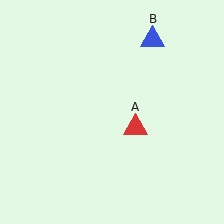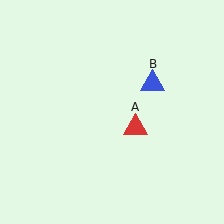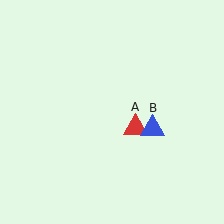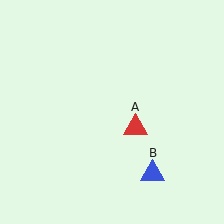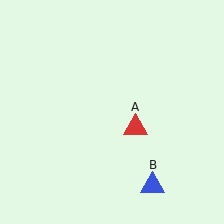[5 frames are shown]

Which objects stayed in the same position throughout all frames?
Red triangle (object A) remained stationary.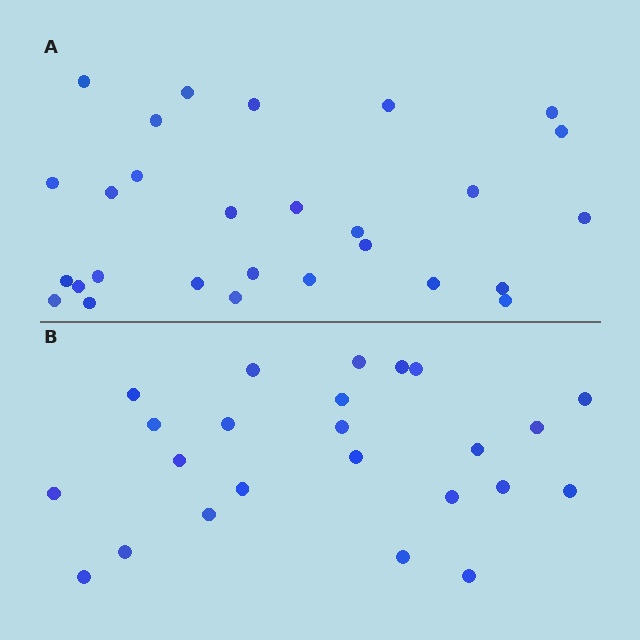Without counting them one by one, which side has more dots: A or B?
Region A (the top region) has more dots.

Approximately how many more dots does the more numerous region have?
Region A has about 4 more dots than region B.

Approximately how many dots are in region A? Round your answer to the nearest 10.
About 30 dots. (The exact count is 28, which rounds to 30.)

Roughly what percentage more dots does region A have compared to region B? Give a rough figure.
About 15% more.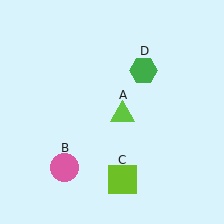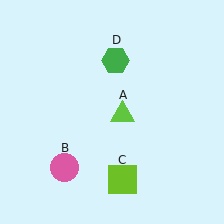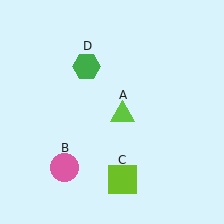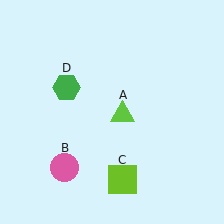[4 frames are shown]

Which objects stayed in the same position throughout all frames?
Lime triangle (object A) and pink circle (object B) and lime square (object C) remained stationary.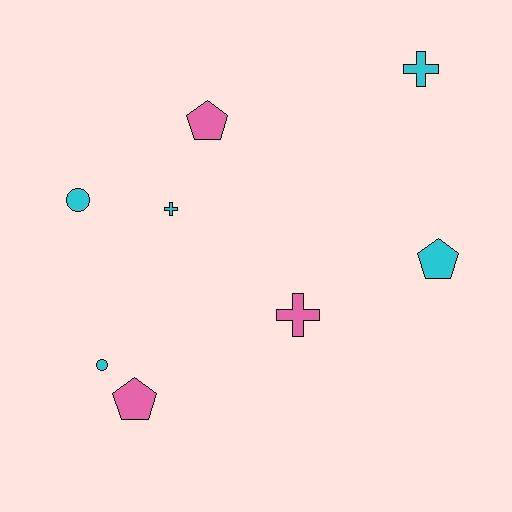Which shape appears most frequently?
Cross, with 3 objects.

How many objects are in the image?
There are 8 objects.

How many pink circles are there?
There are no pink circles.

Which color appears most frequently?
Cyan, with 5 objects.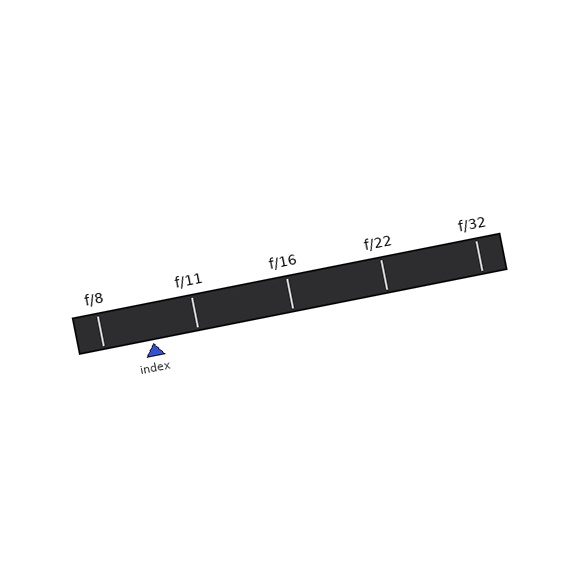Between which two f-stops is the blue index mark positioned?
The index mark is between f/8 and f/11.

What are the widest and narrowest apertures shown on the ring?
The widest aperture shown is f/8 and the narrowest is f/32.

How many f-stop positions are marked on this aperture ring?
There are 5 f-stop positions marked.